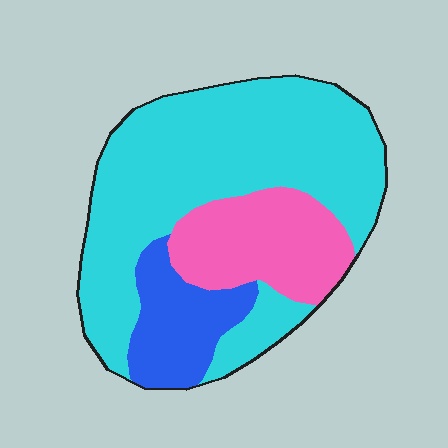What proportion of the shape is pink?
Pink covers 22% of the shape.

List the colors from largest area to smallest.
From largest to smallest: cyan, pink, blue.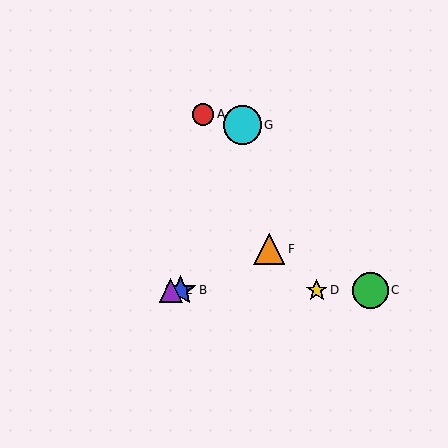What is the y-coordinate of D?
Object D is at y≈290.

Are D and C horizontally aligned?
Yes, both are at y≈290.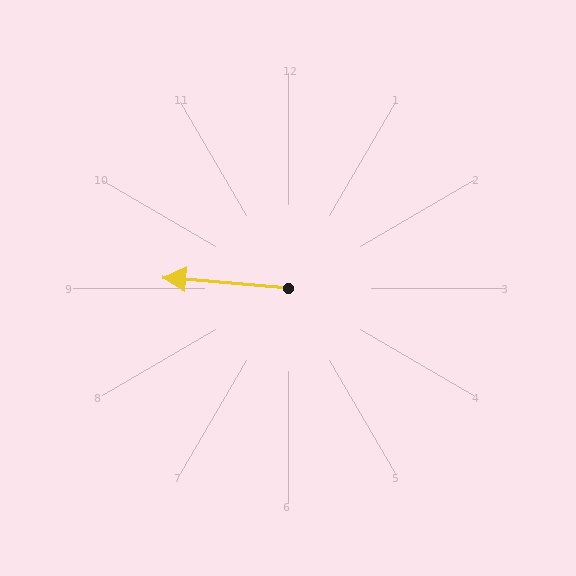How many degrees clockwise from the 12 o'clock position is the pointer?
Approximately 275 degrees.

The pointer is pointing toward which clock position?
Roughly 9 o'clock.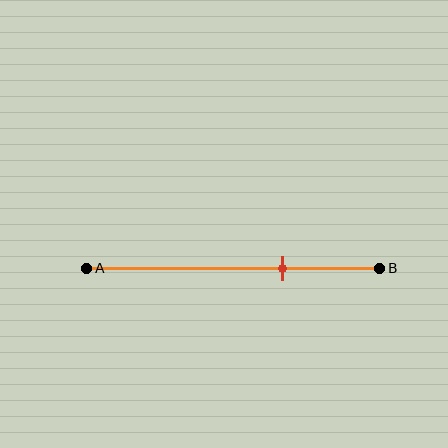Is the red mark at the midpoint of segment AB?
No, the mark is at about 65% from A, not at the 50% midpoint.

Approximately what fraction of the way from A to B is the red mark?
The red mark is approximately 65% of the way from A to B.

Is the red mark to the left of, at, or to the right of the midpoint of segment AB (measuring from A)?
The red mark is to the right of the midpoint of segment AB.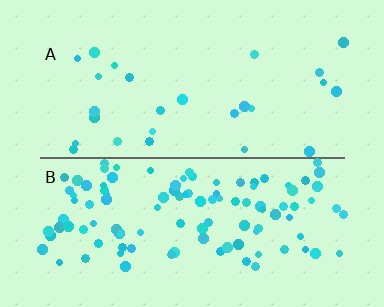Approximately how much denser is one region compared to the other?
Approximately 4.1× — region B over region A.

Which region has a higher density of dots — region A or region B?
B (the bottom).